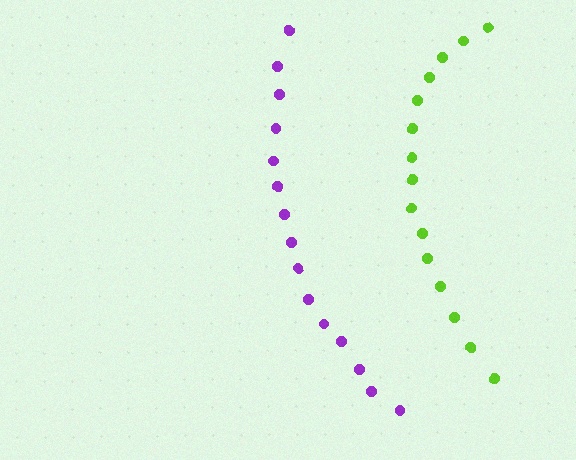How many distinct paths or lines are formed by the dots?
There are 2 distinct paths.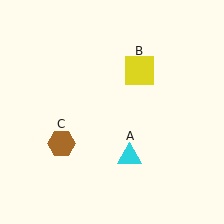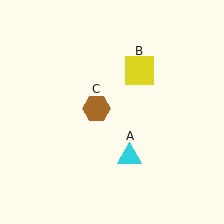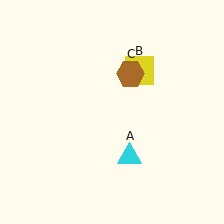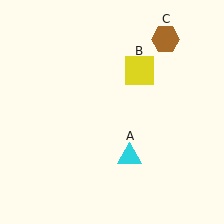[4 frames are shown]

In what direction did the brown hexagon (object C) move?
The brown hexagon (object C) moved up and to the right.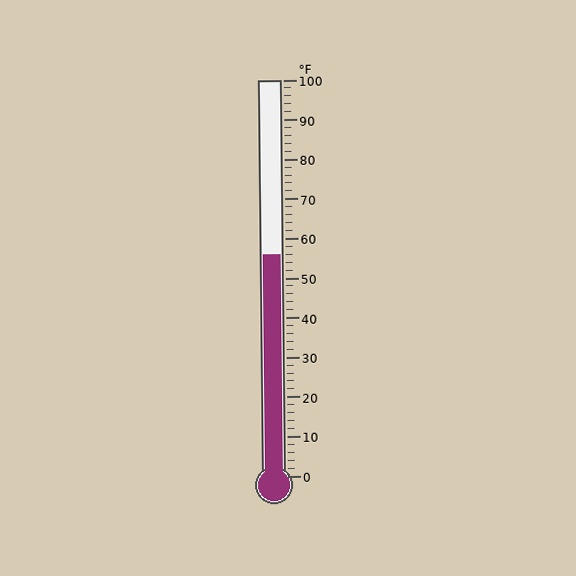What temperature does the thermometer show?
The thermometer shows approximately 56°F.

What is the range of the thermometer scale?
The thermometer scale ranges from 0°F to 100°F.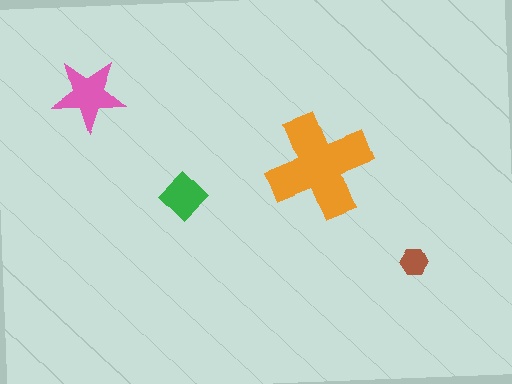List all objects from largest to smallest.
The orange cross, the pink star, the green diamond, the brown hexagon.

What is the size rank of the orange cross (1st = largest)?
1st.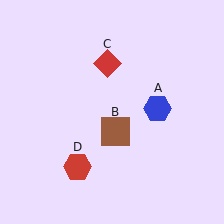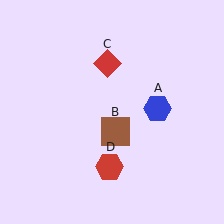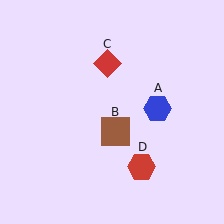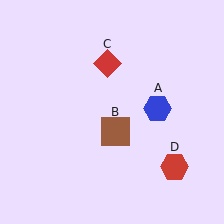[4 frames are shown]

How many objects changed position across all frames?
1 object changed position: red hexagon (object D).